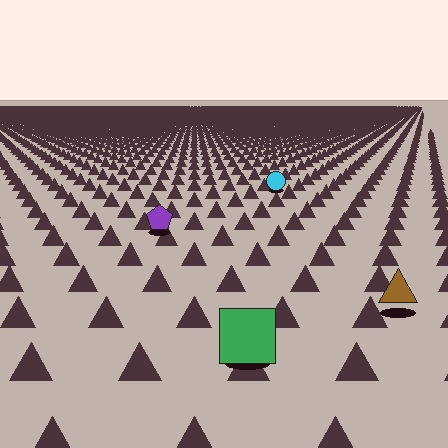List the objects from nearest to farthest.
From nearest to farthest: the green square, the brown triangle, the purple pentagon, the cyan circle.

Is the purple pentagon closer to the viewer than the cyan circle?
Yes. The purple pentagon is closer — you can tell from the texture gradient: the ground texture is coarser near it.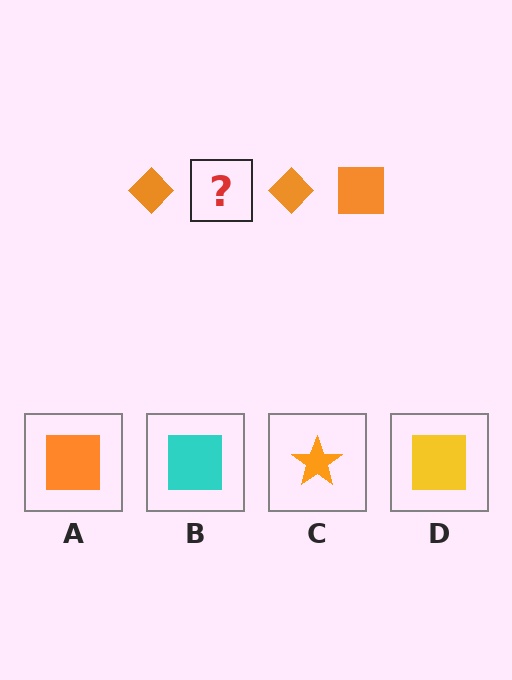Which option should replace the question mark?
Option A.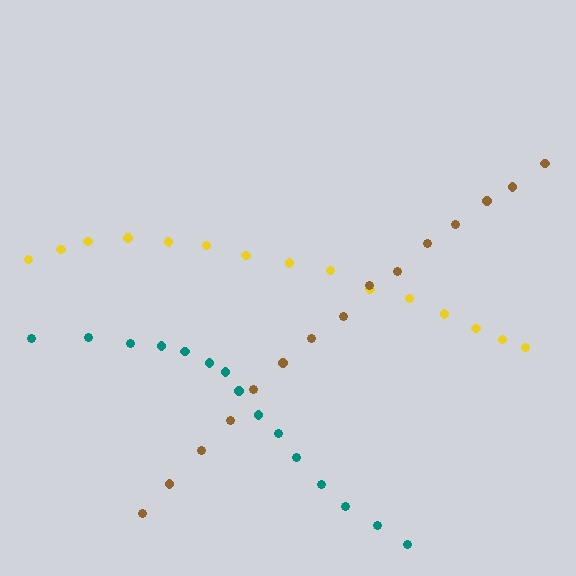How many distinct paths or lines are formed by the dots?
There are 3 distinct paths.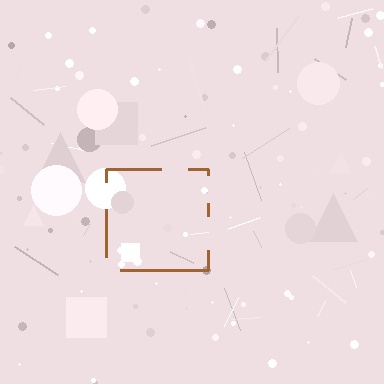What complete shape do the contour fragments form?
The contour fragments form a square.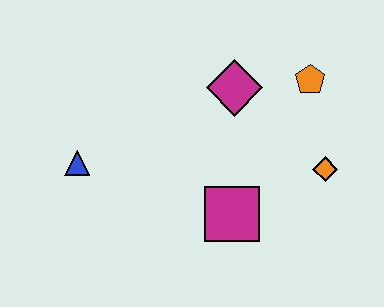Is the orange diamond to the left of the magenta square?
No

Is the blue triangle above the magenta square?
Yes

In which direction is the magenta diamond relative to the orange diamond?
The magenta diamond is to the left of the orange diamond.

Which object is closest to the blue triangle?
The magenta square is closest to the blue triangle.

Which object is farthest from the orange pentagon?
The blue triangle is farthest from the orange pentagon.